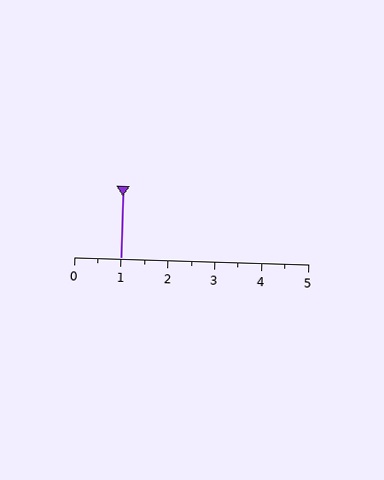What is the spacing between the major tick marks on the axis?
The major ticks are spaced 1 apart.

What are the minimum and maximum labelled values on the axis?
The axis runs from 0 to 5.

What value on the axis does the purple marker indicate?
The marker indicates approximately 1.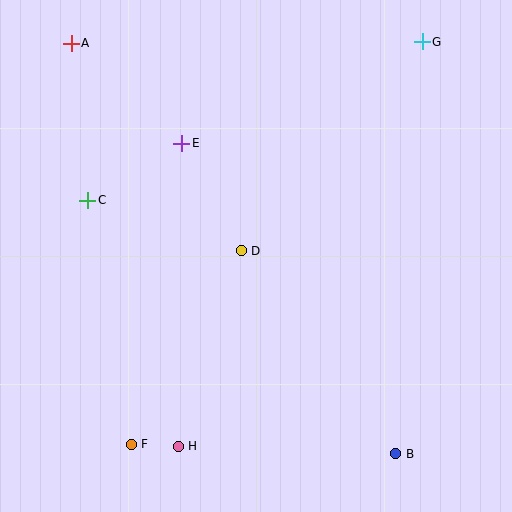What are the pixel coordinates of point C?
Point C is at (88, 200).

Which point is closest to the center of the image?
Point D at (241, 251) is closest to the center.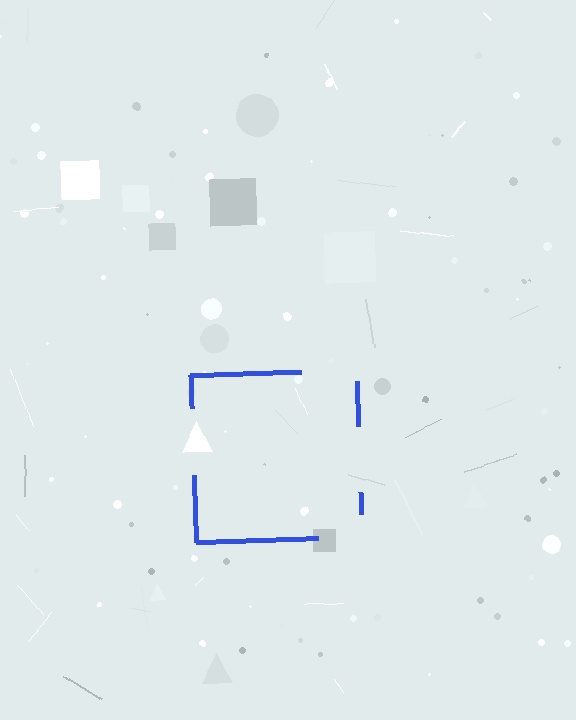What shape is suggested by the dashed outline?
The dashed outline suggests a square.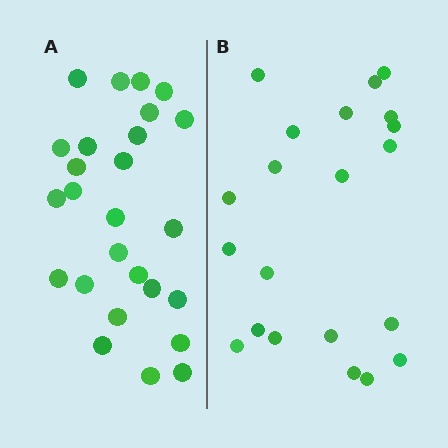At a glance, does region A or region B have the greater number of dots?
Region A (the left region) has more dots.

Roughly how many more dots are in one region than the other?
Region A has about 5 more dots than region B.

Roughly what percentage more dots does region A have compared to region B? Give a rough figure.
About 25% more.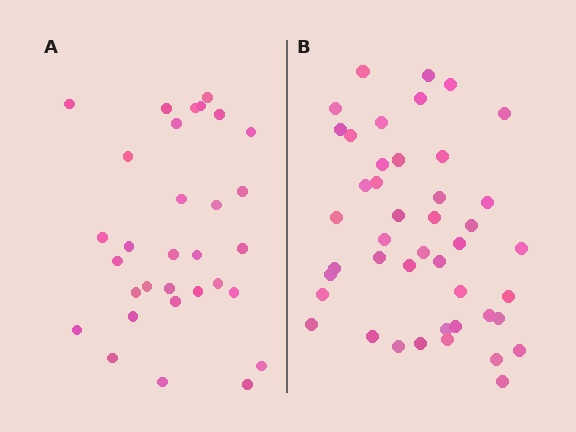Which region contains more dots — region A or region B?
Region B (the right region) has more dots.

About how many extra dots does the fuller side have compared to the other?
Region B has approximately 15 more dots than region A.